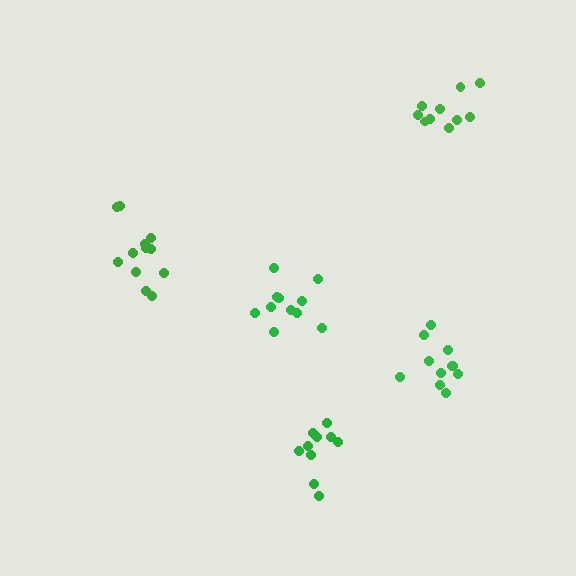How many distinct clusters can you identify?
There are 5 distinct clusters.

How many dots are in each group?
Group 1: 12 dots, Group 2: 11 dots, Group 3: 11 dots, Group 4: 10 dots, Group 5: 10 dots (54 total).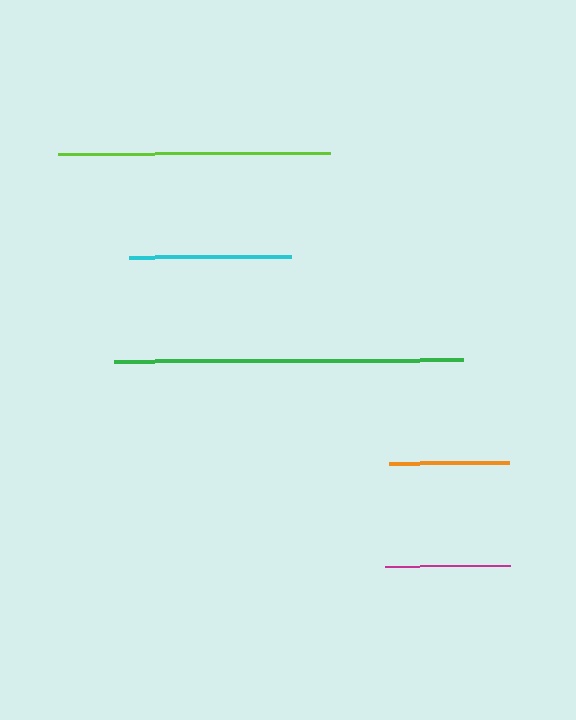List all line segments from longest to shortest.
From longest to shortest: green, lime, cyan, magenta, orange.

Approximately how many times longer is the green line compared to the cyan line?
The green line is approximately 2.2 times the length of the cyan line.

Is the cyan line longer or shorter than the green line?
The green line is longer than the cyan line.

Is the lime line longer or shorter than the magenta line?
The lime line is longer than the magenta line.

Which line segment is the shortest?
The orange line is the shortest at approximately 120 pixels.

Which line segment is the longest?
The green line is the longest at approximately 350 pixels.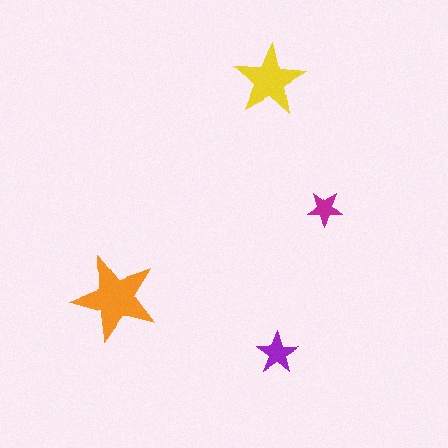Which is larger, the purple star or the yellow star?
The yellow one.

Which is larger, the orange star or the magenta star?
The orange one.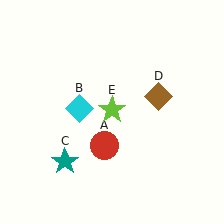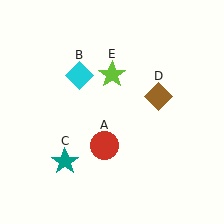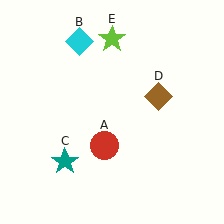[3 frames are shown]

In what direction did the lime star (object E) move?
The lime star (object E) moved up.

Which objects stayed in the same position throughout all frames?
Red circle (object A) and teal star (object C) and brown diamond (object D) remained stationary.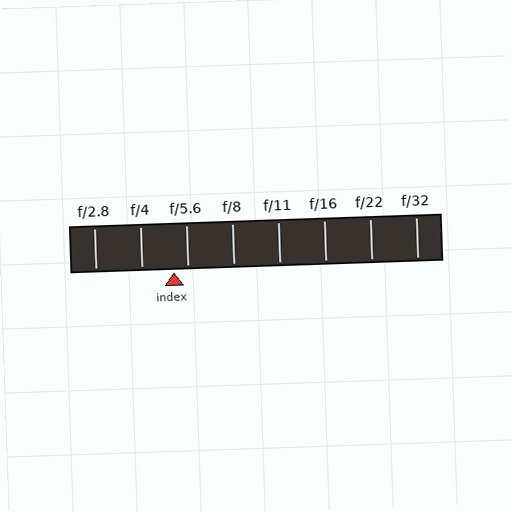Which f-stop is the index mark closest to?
The index mark is closest to f/5.6.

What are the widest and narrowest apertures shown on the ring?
The widest aperture shown is f/2.8 and the narrowest is f/32.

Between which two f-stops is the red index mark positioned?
The index mark is between f/4 and f/5.6.